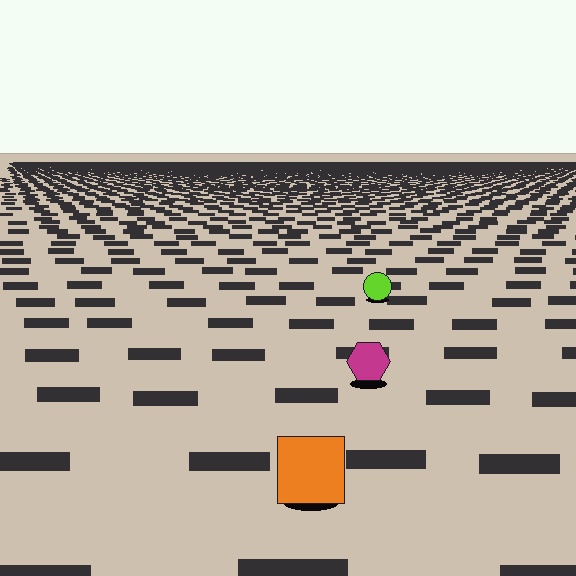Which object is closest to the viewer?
The orange square is closest. The texture marks near it are larger and more spread out.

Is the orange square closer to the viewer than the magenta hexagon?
Yes. The orange square is closer — you can tell from the texture gradient: the ground texture is coarser near it.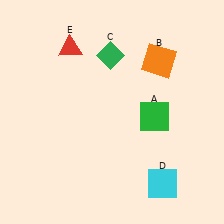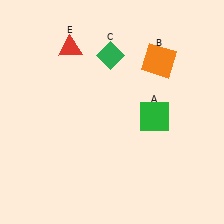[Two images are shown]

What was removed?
The cyan square (D) was removed in Image 2.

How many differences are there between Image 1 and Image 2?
There is 1 difference between the two images.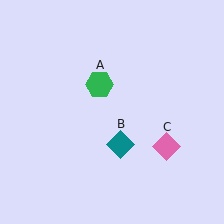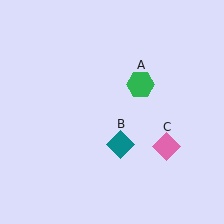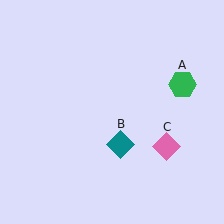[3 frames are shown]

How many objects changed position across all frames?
1 object changed position: green hexagon (object A).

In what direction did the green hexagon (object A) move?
The green hexagon (object A) moved right.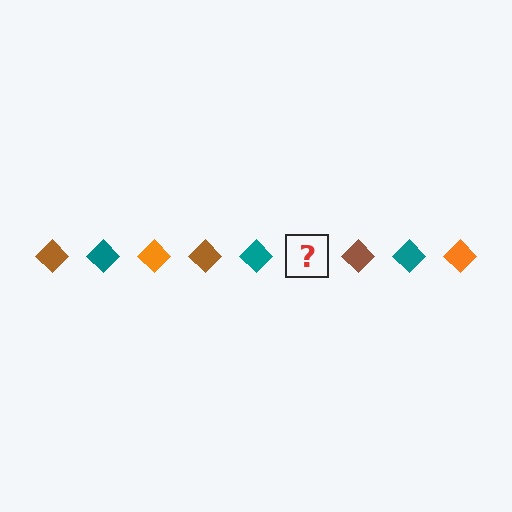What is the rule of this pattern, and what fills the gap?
The rule is that the pattern cycles through brown, teal, orange diamonds. The gap should be filled with an orange diamond.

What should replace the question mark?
The question mark should be replaced with an orange diamond.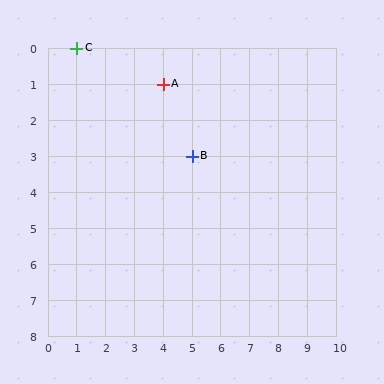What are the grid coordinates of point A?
Point A is at grid coordinates (4, 1).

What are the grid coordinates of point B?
Point B is at grid coordinates (5, 3).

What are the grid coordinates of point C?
Point C is at grid coordinates (1, 0).